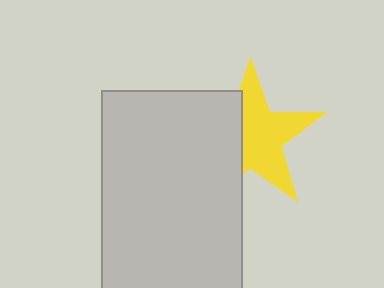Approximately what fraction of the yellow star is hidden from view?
Roughly 40% of the yellow star is hidden behind the light gray rectangle.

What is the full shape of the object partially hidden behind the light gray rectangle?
The partially hidden object is a yellow star.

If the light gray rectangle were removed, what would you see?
You would see the complete yellow star.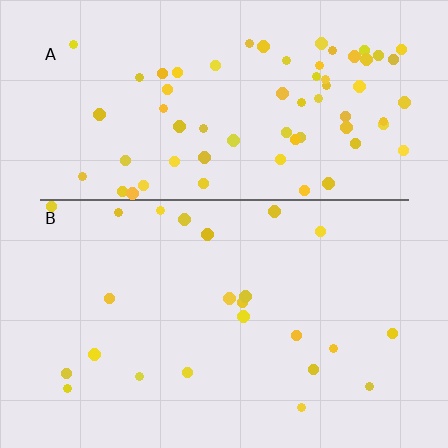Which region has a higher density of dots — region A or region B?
A (the top).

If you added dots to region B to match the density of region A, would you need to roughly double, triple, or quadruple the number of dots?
Approximately triple.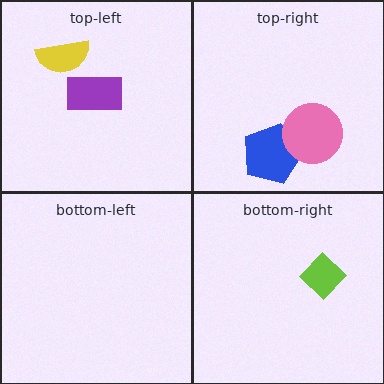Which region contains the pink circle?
The top-right region.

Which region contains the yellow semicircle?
The top-left region.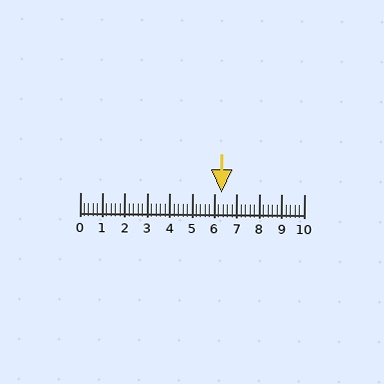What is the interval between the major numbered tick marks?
The major tick marks are spaced 1 units apart.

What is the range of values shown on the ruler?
The ruler shows values from 0 to 10.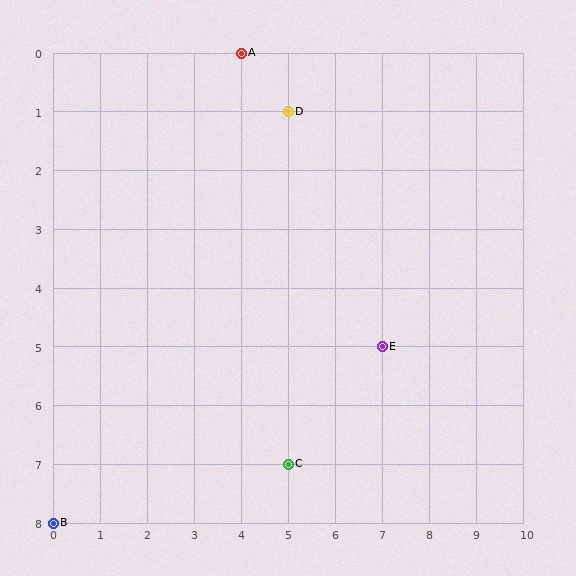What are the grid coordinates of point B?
Point B is at grid coordinates (0, 8).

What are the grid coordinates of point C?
Point C is at grid coordinates (5, 7).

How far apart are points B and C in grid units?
Points B and C are 5 columns and 1 row apart (about 5.1 grid units diagonally).